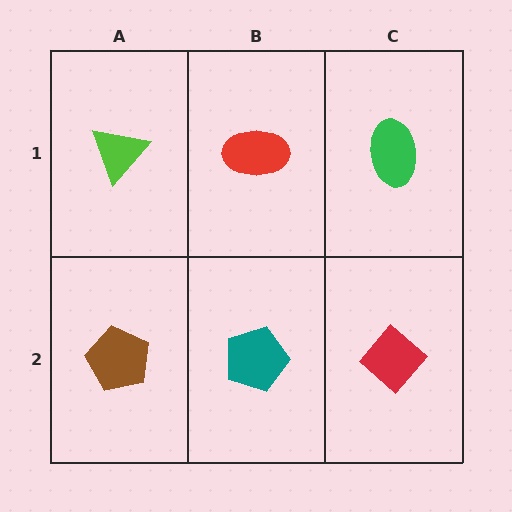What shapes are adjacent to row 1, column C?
A red diamond (row 2, column C), a red ellipse (row 1, column B).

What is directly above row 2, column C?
A green ellipse.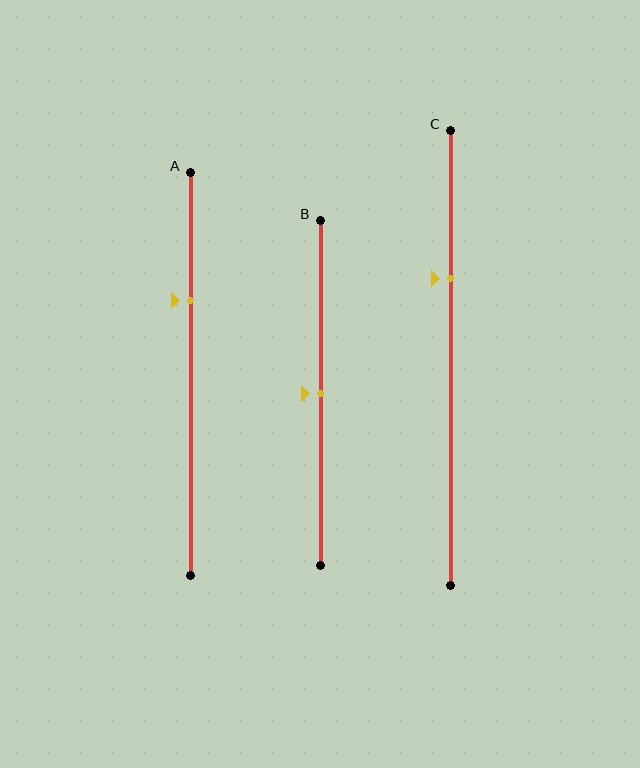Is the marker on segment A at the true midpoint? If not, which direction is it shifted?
No, the marker on segment A is shifted upward by about 18% of the segment length.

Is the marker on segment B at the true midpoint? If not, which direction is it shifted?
Yes, the marker on segment B is at the true midpoint.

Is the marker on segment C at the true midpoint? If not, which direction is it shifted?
No, the marker on segment C is shifted upward by about 18% of the segment length.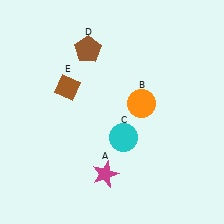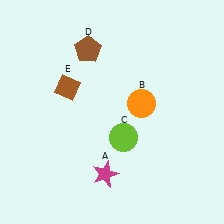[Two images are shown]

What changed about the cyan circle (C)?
In Image 1, C is cyan. In Image 2, it changed to lime.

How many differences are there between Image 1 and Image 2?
There is 1 difference between the two images.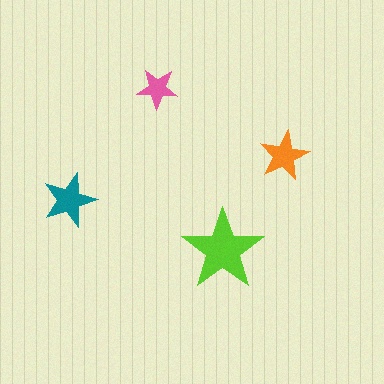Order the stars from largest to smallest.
the lime one, the teal one, the orange one, the pink one.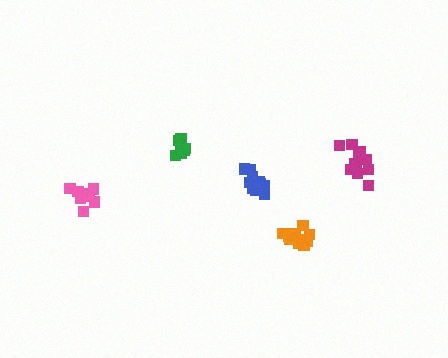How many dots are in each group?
Group 1: 7 dots, Group 2: 8 dots, Group 3: 11 dots, Group 4: 12 dots, Group 5: 10 dots (48 total).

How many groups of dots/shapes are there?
There are 5 groups.